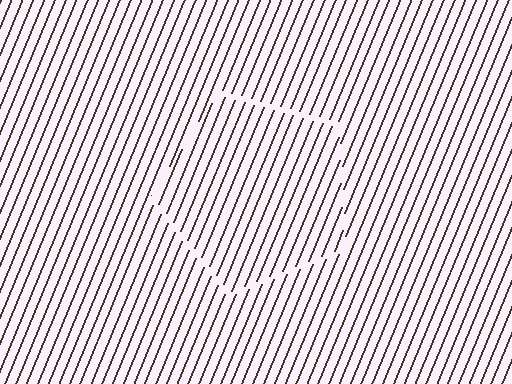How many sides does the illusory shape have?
5 sides — the line-ends trace a pentagon.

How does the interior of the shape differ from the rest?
The interior of the shape contains the same grating, shifted by half a period — the contour is defined by the phase discontinuity where line-ends from the inner and outer gratings abut.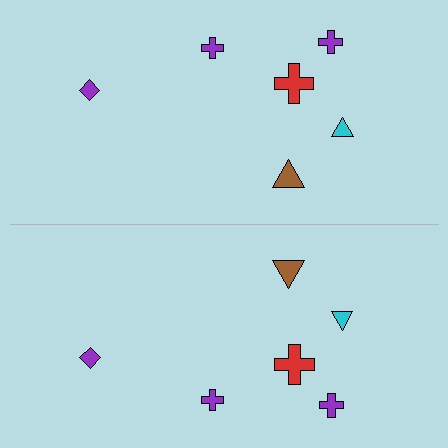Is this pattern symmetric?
Yes, this pattern has bilateral (reflection) symmetry.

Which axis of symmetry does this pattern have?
The pattern has a horizontal axis of symmetry running through the center of the image.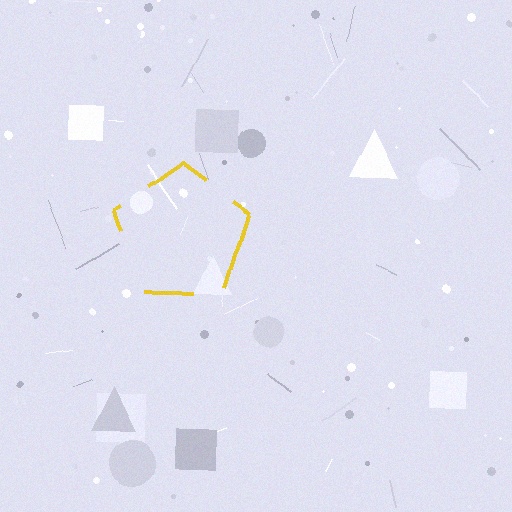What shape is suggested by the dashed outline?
The dashed outline suggests a pentagon.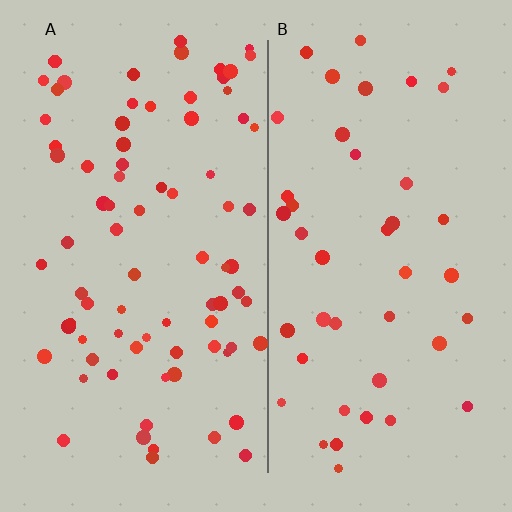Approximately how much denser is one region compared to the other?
Approximately 1.9× — region A over region B.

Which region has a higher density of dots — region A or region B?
A (the left).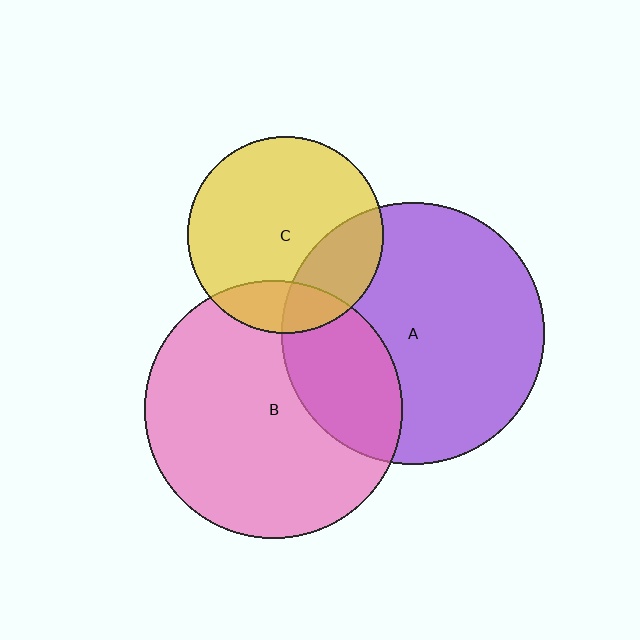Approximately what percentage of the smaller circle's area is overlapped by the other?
Approximately 15%.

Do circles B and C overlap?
Yes.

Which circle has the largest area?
Circle A (purple).